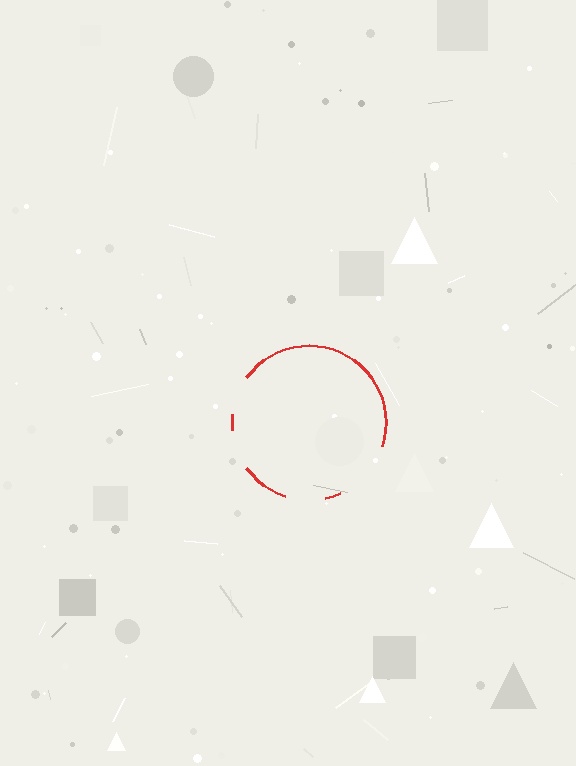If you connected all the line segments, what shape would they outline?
They would outline a circle.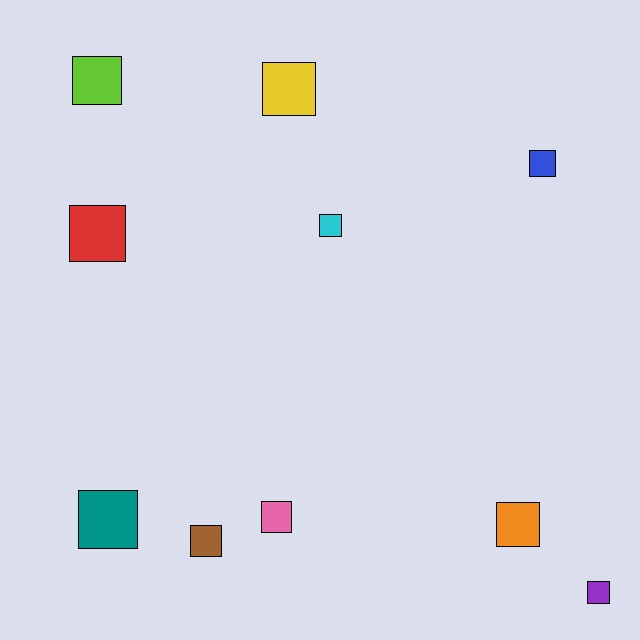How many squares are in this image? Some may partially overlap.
There are 10 squares.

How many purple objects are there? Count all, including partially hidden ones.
There is 1 purple object.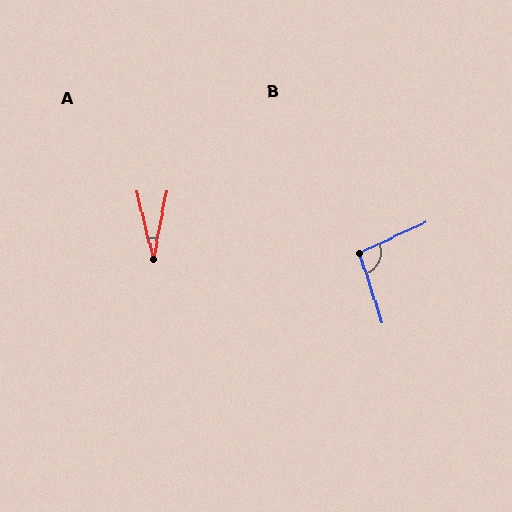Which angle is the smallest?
A, at approximately 24 degrees.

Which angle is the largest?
B, at approximately 97 degrees.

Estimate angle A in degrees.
Approximately 24 degrees.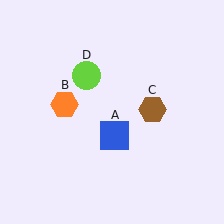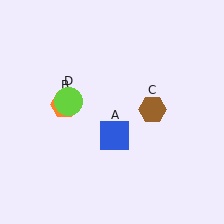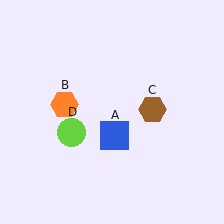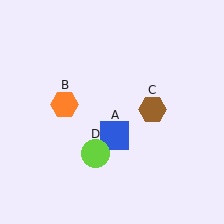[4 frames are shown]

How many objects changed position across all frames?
1 object changed position: lime circle (object D).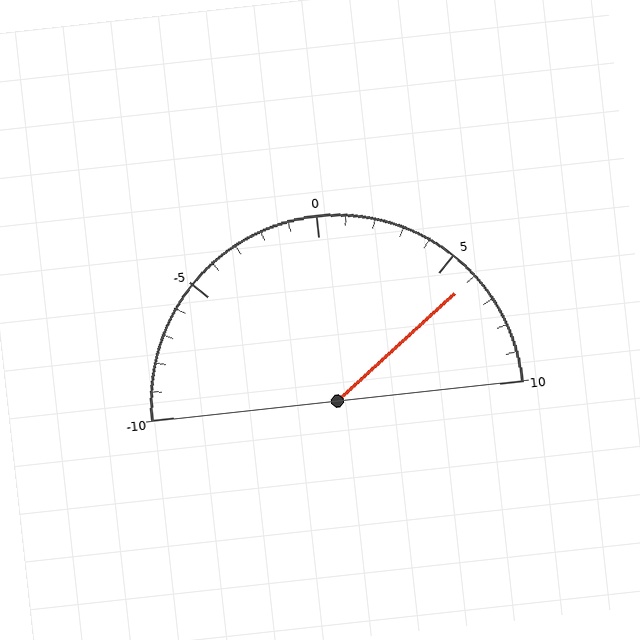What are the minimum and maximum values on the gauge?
The gauge ranges from -10 to 10.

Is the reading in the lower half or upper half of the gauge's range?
The reading is in the upper half of the range (-10 to 10).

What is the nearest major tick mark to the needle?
The nearest major tick mark is 5.